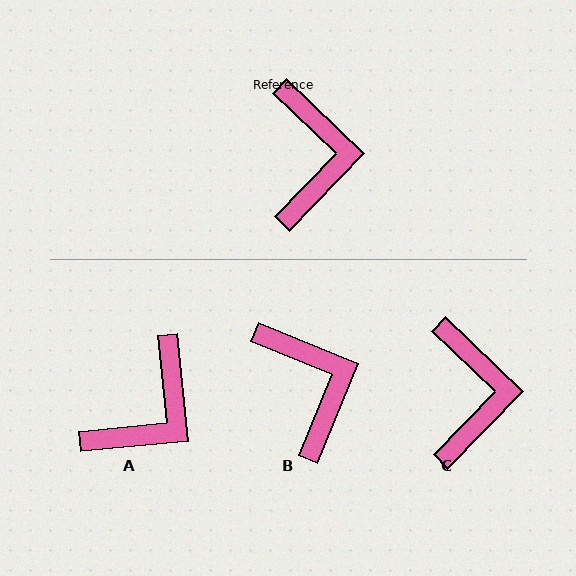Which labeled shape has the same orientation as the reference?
C.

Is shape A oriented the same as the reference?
No, it is off by about 40 degrees.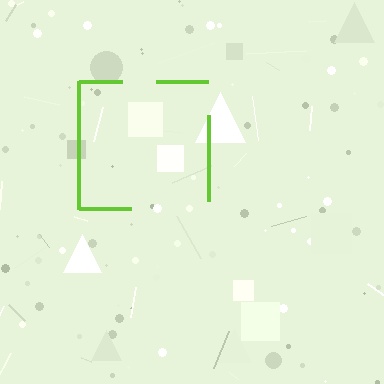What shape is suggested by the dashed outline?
The dashed outline suggests a square.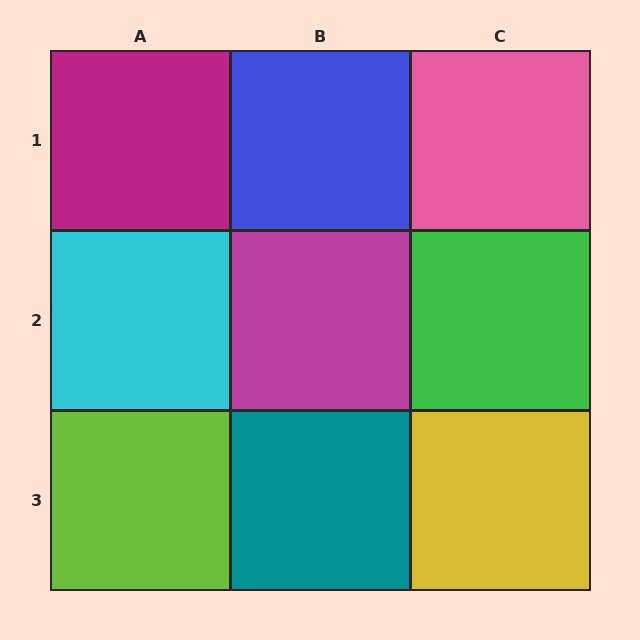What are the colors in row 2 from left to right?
Cyan, magenta, green.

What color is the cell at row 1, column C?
Pink.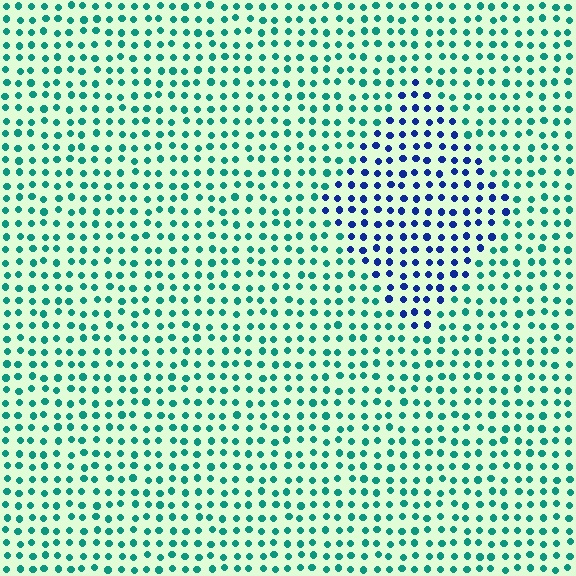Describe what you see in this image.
The image is filled with small teal elements in a uniform arrangement. A diamond-shaped region is visible where the elements are tinted to a slightly different hue, forming a subtle color boundary.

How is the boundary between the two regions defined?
The boundary is defined purely by a slight shift in hue (about 58 degrees). Spacing, size, and orientation are identical on both sides.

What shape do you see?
I see a diamond.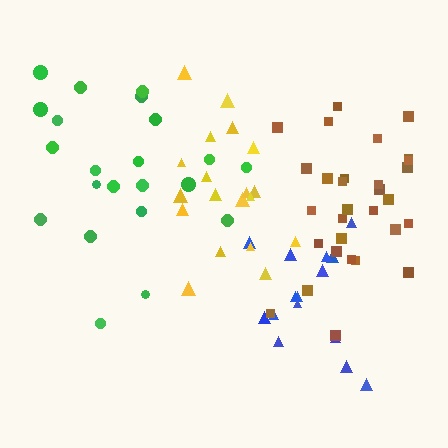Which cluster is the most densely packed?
Blue.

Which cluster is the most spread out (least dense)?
Green.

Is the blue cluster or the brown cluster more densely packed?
Blue.